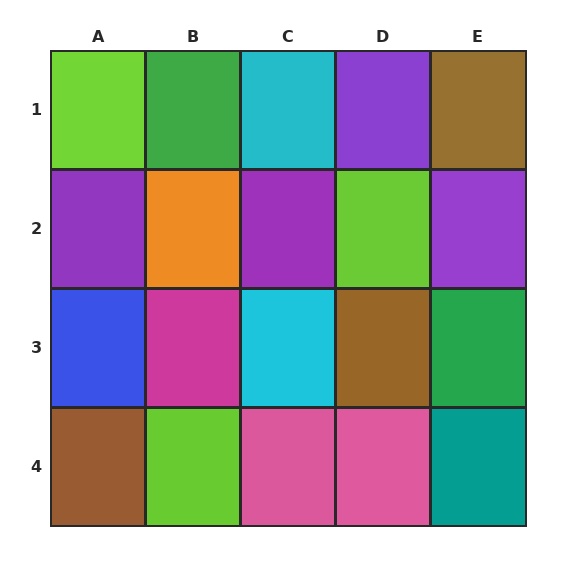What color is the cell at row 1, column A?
Lime.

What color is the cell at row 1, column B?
Green.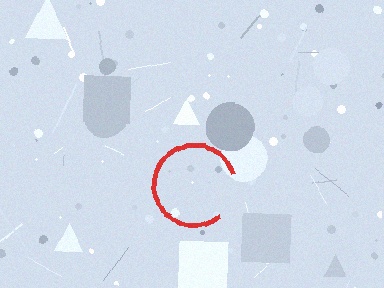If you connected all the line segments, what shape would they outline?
They would outline a circle.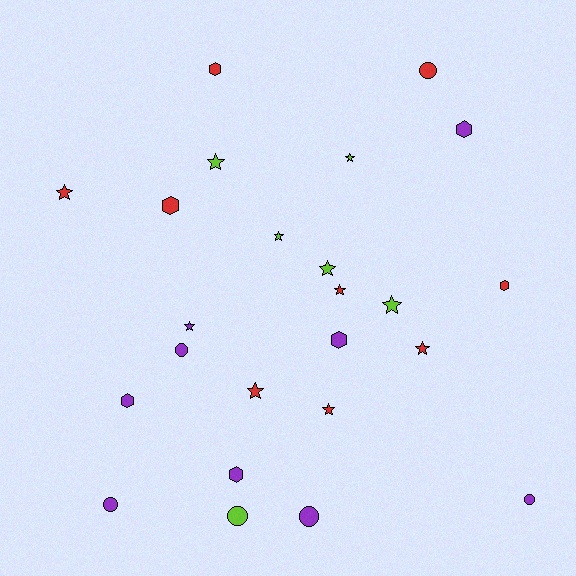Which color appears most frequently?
Red, with 9 objects.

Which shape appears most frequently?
Star, with 11 objects.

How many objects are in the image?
There are 24 objects.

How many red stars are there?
There are 5 red stars.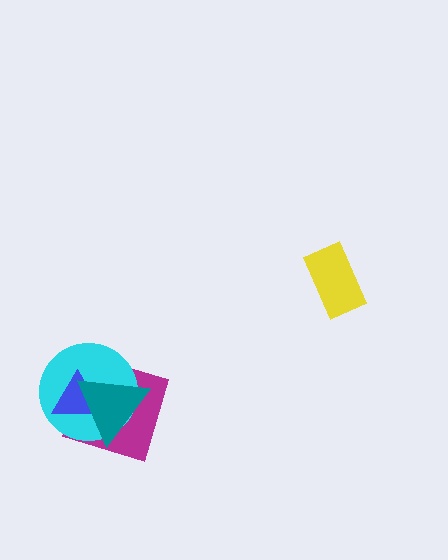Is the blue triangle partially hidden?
Yes, it is partially covered by another shape.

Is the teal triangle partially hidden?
No, no other shape covers it.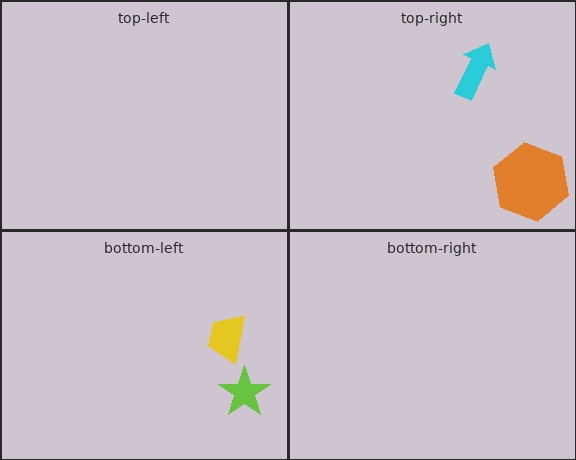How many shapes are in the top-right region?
2.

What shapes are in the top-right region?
The orange hexagon, the cyan arrow.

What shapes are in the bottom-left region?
The lime star, the yellow trapezoid.